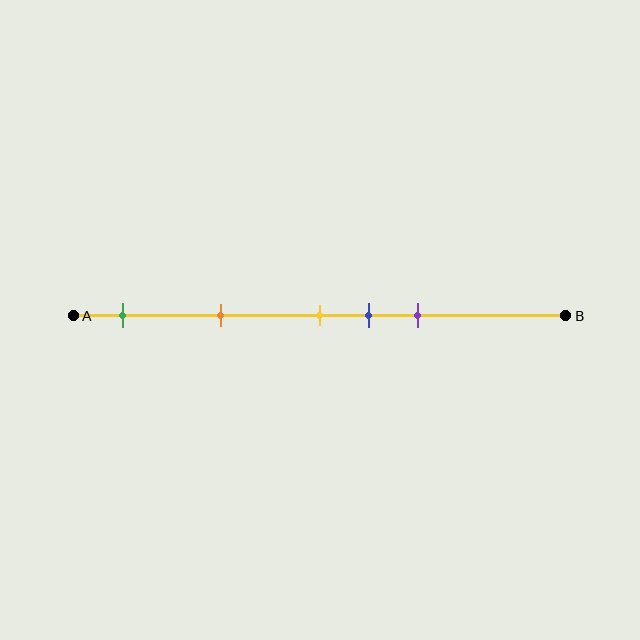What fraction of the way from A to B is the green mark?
The green mark is approximately 10% (0.1) of the way from A to B.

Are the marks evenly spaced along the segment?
No, the marks are not evenly spaced.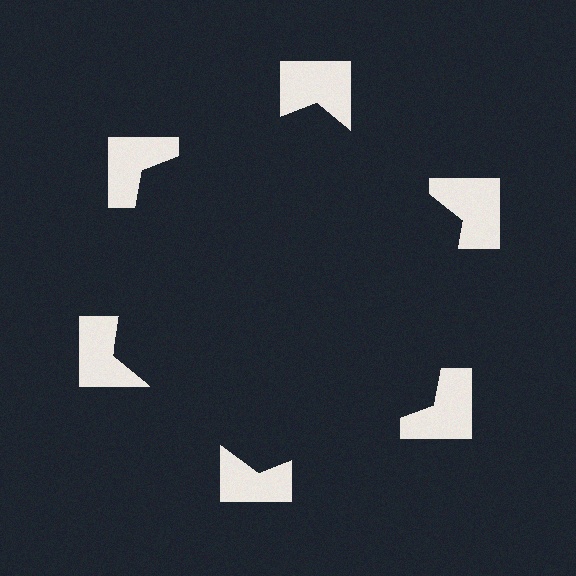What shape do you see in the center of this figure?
An illusory hexagon — its edges are inferred from the aligned wedge cuts in the notched squares, not physically drawn.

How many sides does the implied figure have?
6 sides.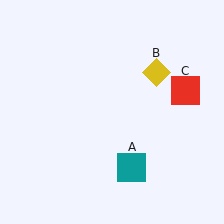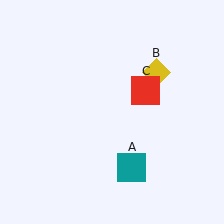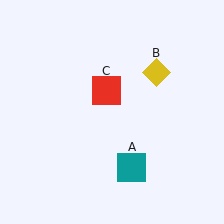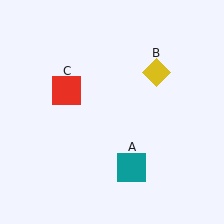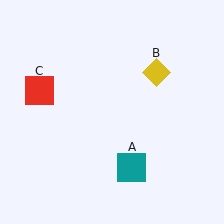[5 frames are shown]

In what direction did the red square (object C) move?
The red square (object C) moved left.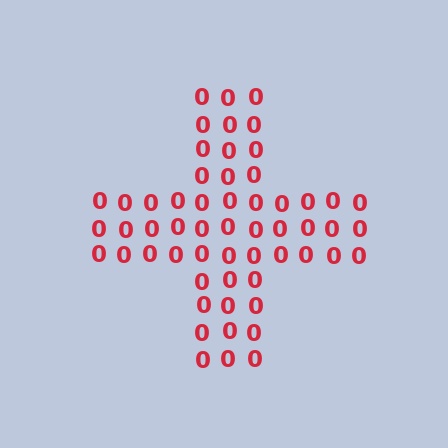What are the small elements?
The small elements are digit 0's.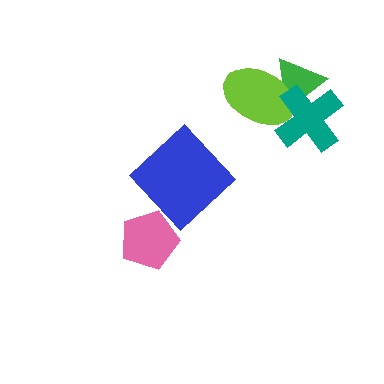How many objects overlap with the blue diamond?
0 objects overlap with the blue diamond.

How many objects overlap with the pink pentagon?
0 objects overlap with the pink pentagon.